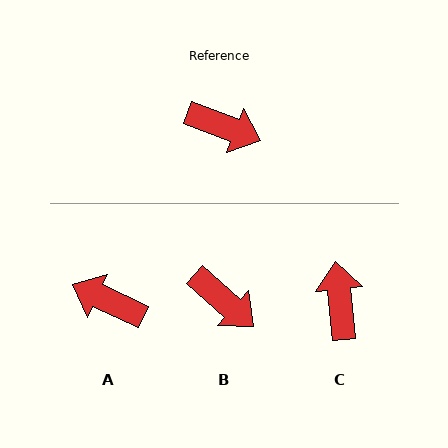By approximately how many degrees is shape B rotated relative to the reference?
Approximately 20 degrees clockwise.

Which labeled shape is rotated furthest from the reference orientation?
A, about 177 degrees away.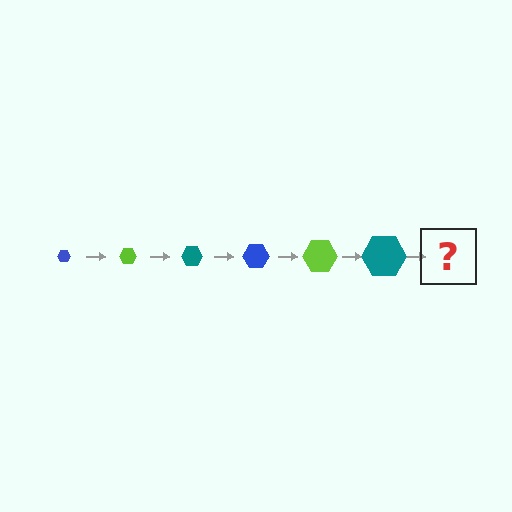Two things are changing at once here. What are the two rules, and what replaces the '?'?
The two rules are that the hexagon grows larger each step and the color cycles through blue, lime, and teal. The '?' should be a blue hexagon, larger than the previous one.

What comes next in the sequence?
The next element should be a blue hexagon, larger than the previous one.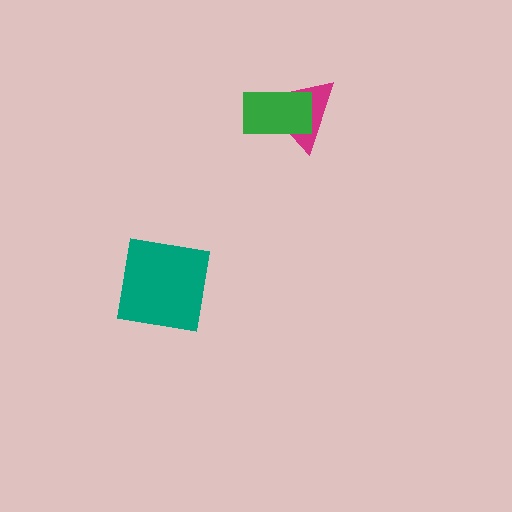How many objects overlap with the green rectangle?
1 object overlaps with the green rectangle.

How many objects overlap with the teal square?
0 objects overlap with the teal square.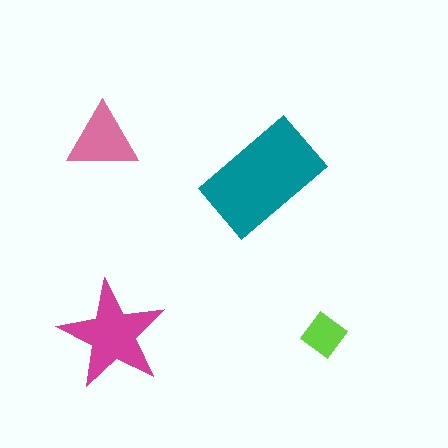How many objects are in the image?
There are 4 objects in the image.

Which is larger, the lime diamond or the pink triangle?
The pink triangle.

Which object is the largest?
The teal rectangle.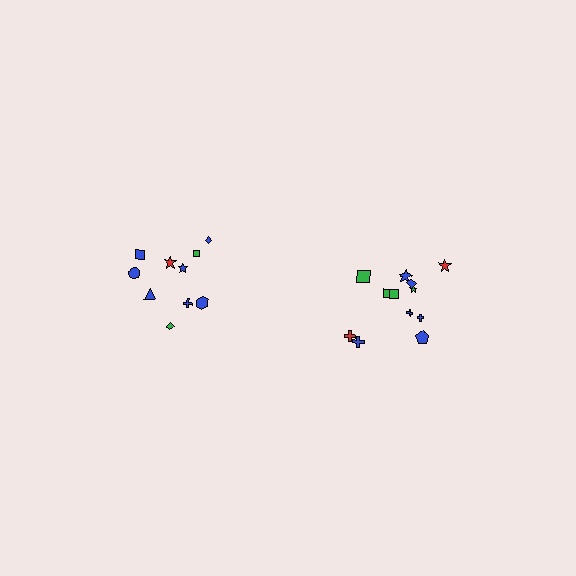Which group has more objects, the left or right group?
The right group.